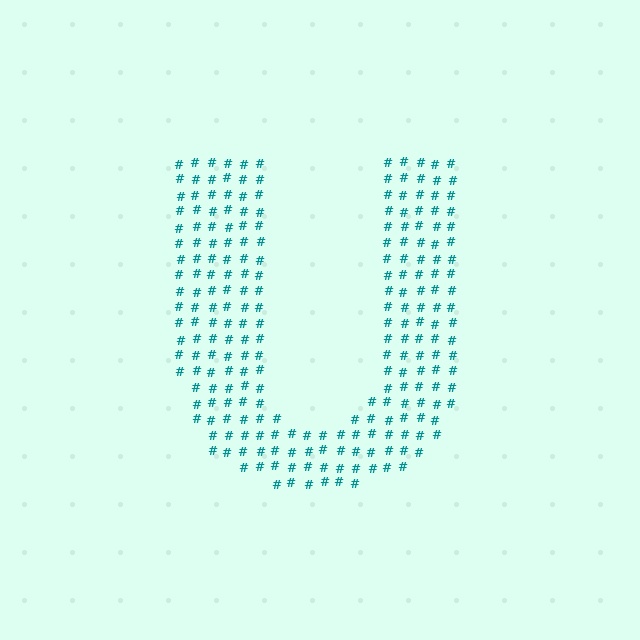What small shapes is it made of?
It is made of small hash symbols.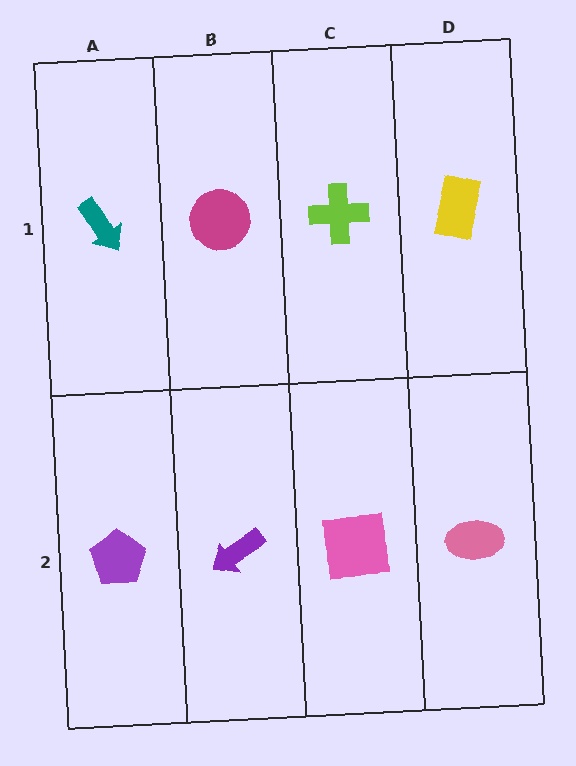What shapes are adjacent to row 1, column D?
A pink ellipse (row 2, column D), a lime cross (row 1, column C).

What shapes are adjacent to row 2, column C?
A lime cross (row 1, column C), a purple arrow (row 2, column B), a pink ellipse (row 2, column D).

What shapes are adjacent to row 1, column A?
A purple pentagon (row 2, column A), a magenta circle (row 1, column B).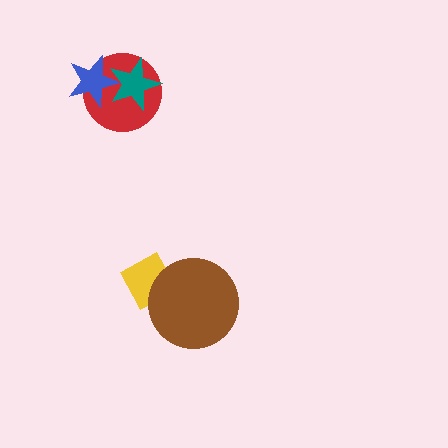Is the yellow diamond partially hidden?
Yes, it is partially covered by another shape.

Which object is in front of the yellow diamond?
The brown circle is in front of the yellow diamond.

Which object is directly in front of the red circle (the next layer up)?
The blue star is directly in front of the red circle.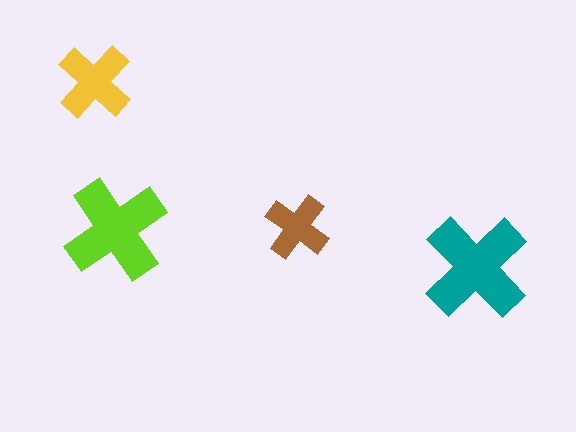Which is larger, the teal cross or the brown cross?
The teal one.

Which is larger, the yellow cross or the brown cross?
The yellow one.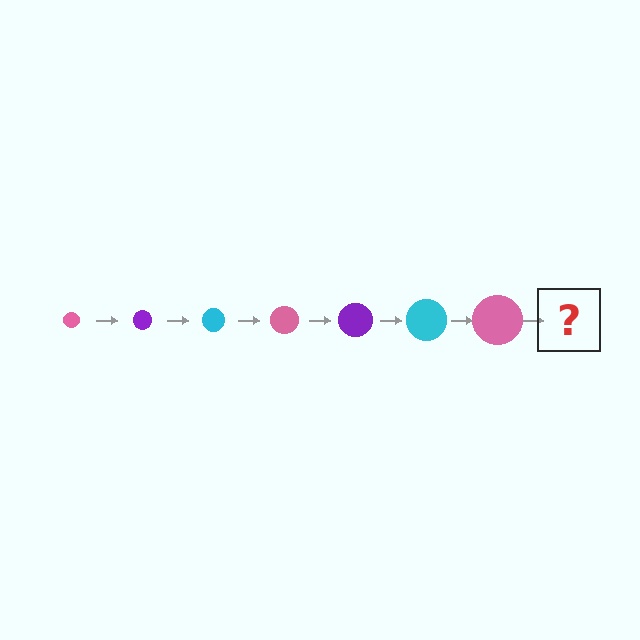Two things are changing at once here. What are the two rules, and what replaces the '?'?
The two rules are that the circle grows larger each step and the color cycles through pink, purple, and cyan. The '?' should be a purple circle, larger than the previous one.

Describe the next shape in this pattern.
It should be a purple circle, larger than the previous one.